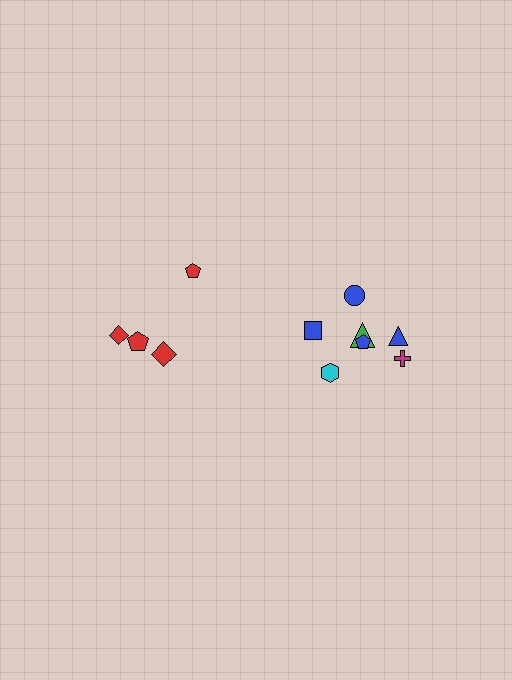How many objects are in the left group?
There are 4 objects.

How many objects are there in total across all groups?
There are 11 objects.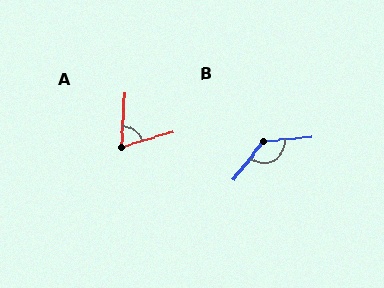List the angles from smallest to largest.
A (70°), B (132°).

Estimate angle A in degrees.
Approximately 70 degrees.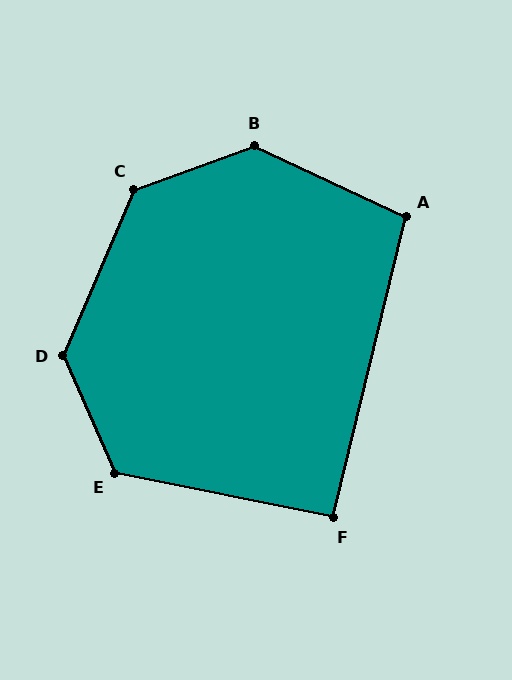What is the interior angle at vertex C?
Approximately 133 degrees (obtuse).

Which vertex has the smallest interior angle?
F, at approximately 92 degrees.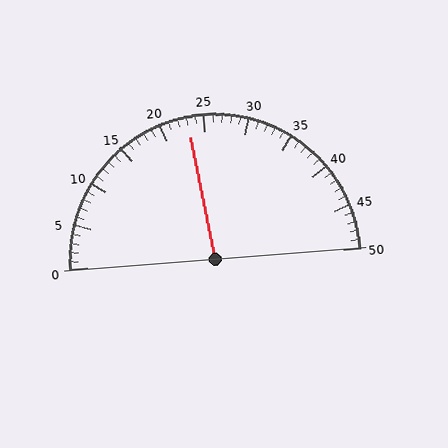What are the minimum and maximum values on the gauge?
The gauge ranges from 0 to 50.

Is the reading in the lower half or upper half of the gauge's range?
The reading is in the lower half of the range (0 to 50).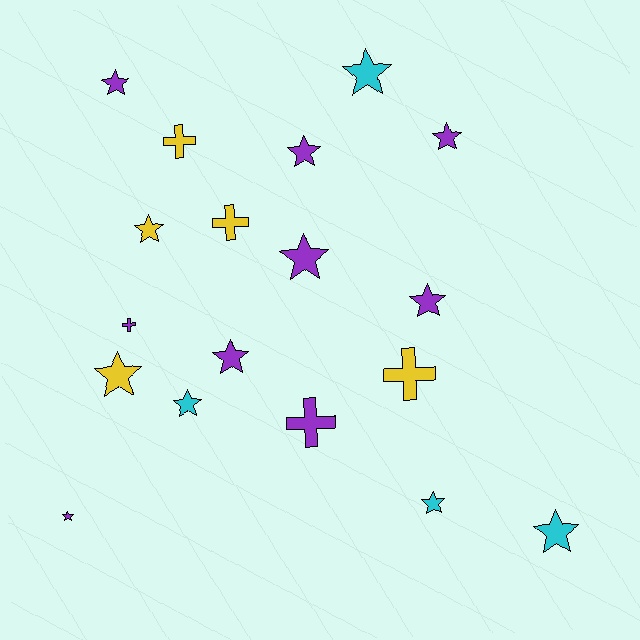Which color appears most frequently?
Purple, with 9 objects.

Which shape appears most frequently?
Star, with 13 objects.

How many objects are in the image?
There are 18 objects.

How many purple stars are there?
There are 7 purple stars.